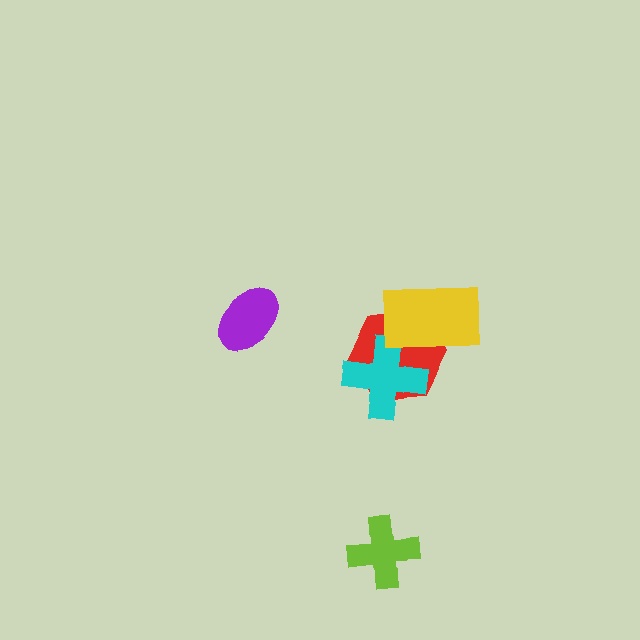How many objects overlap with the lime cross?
0 objects overlap with the lime cross.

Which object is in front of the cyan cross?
The yellow rectangle is in front of the cyan cross.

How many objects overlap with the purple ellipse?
0 objects overlap with the purple ellipse.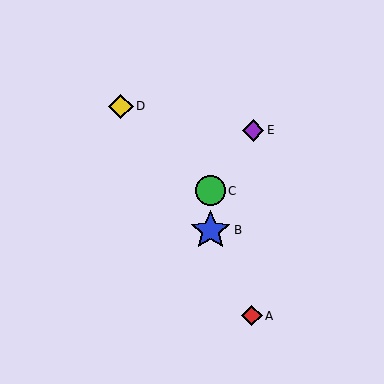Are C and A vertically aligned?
No, C is at x≈211 and A is at x≈252.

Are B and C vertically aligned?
Yes, both are at x≈211.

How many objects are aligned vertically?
2 objects (B, C) are aligned vertically.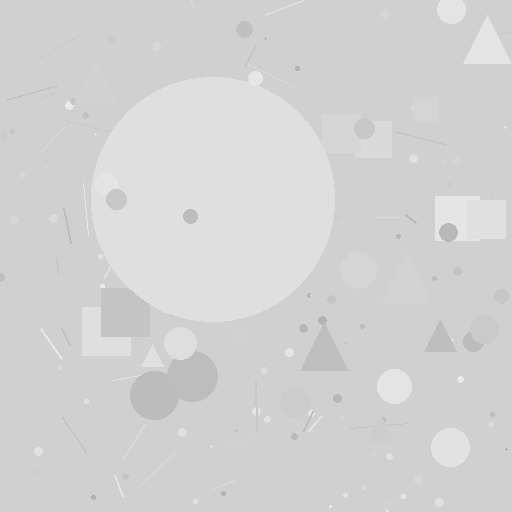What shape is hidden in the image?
A circle is hidden in the image.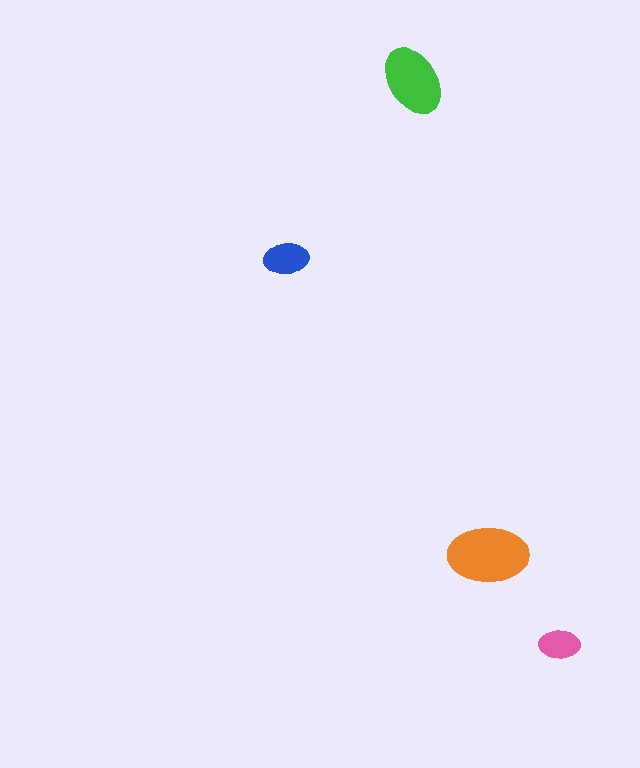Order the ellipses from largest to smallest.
the orange one, the green one, the blue one, the pink one.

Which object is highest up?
The green ellipse is topmost.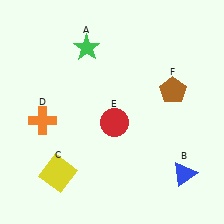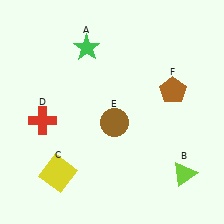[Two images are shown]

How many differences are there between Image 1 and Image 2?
There are 3 differences between the two images.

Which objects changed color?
B changed from blue to lime. D changed from orange to red. E changed from red to brown.